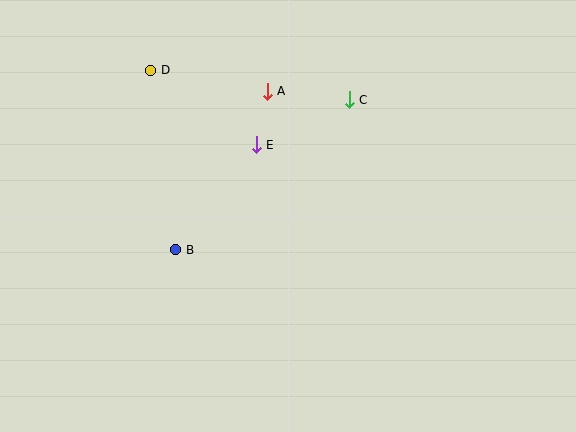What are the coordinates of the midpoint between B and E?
The midpoint between B and E is at (216, 197).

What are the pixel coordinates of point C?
Point C is at (349, 100).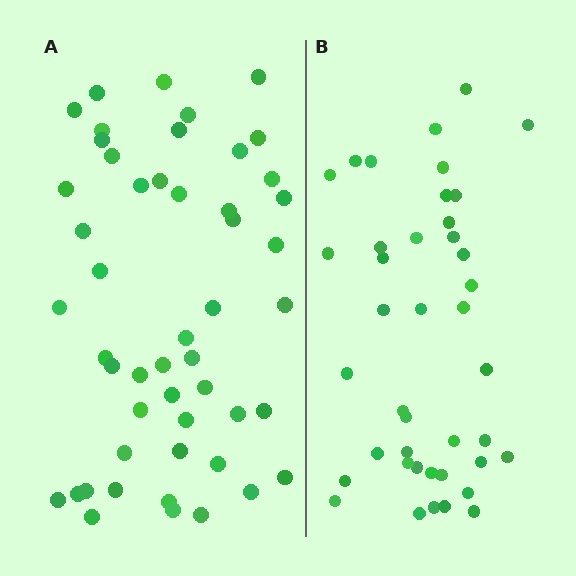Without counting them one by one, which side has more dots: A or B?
Region A (the left region) has more dots.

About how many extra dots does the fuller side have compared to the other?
Region A has roughly 8 or so more dots than region B.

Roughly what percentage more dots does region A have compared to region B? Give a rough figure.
About 20% more.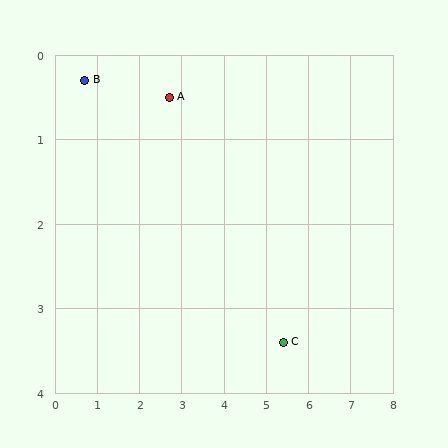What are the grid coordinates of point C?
Point C is at approximately (5.4, 3.4).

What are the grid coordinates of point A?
Point A is at approximately (2.7, 0.5).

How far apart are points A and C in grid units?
Points A and C are about 4.0 grid units apart.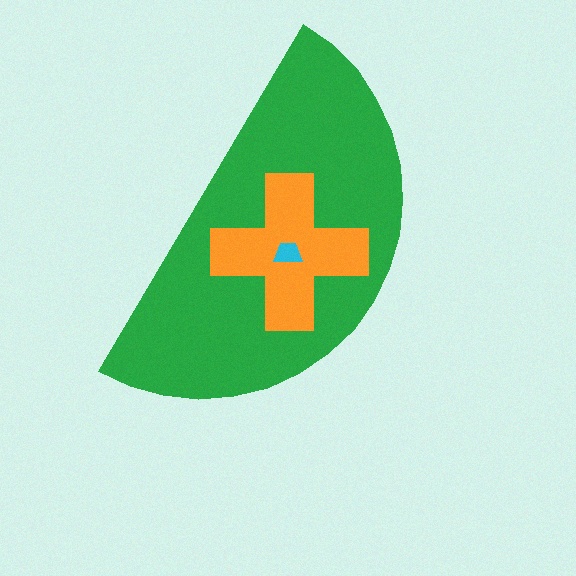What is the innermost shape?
The cyan trapezoid.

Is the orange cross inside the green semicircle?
Yes.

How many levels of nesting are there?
3.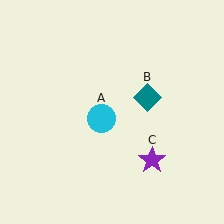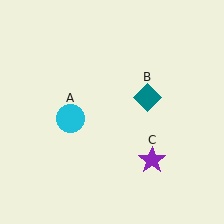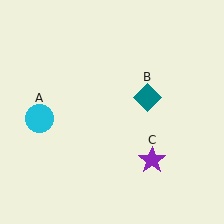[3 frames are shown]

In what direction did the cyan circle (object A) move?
The cyan circle (object A) moved left.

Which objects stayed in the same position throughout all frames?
Teal diamond (object B) and purple star (object C) remained stationary.